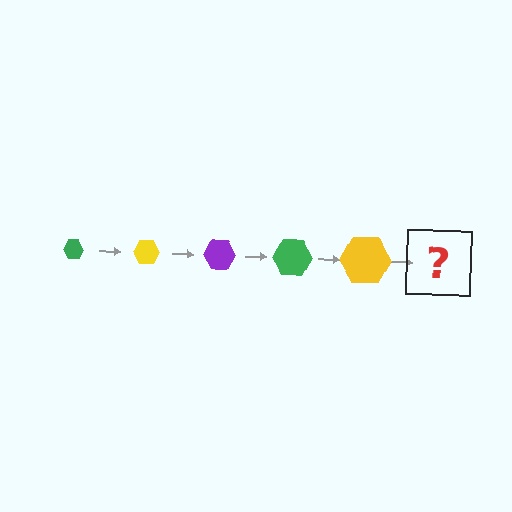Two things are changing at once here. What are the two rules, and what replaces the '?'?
The two rules are that the hexagon grows larger each step and the color cycles through green, yellow, and purple. The '?' should be a purple hexagon, larger than the previous one.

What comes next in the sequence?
The next element should be a purple hexagon, larger than the previous one.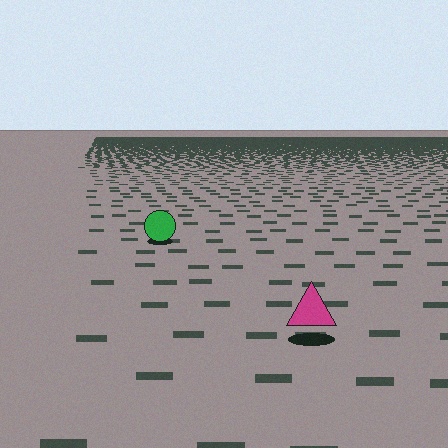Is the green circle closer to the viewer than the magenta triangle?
No. The magenta triangle is closer — you can tell from the texture gradient: the ground texture is coarser near it.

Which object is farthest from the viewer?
The green circle is farthest from the viewer. It appears smaller and the ground texture around it is denser.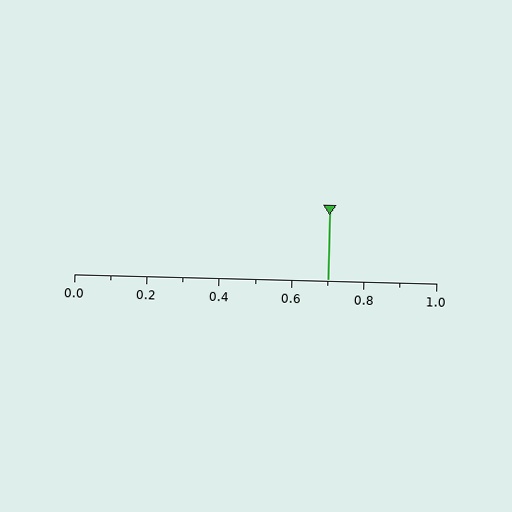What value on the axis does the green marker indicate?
The marker indicates approximately 0.7.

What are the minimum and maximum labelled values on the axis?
The axis runs from 0.0 to 1.0.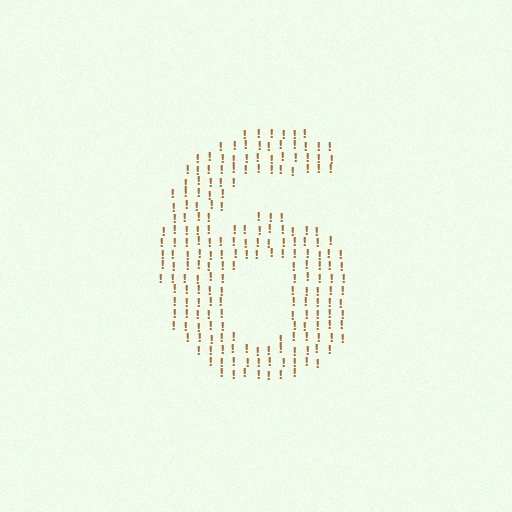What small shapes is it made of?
It is made of small exclamation marks.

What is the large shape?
The large shape is the digit 6.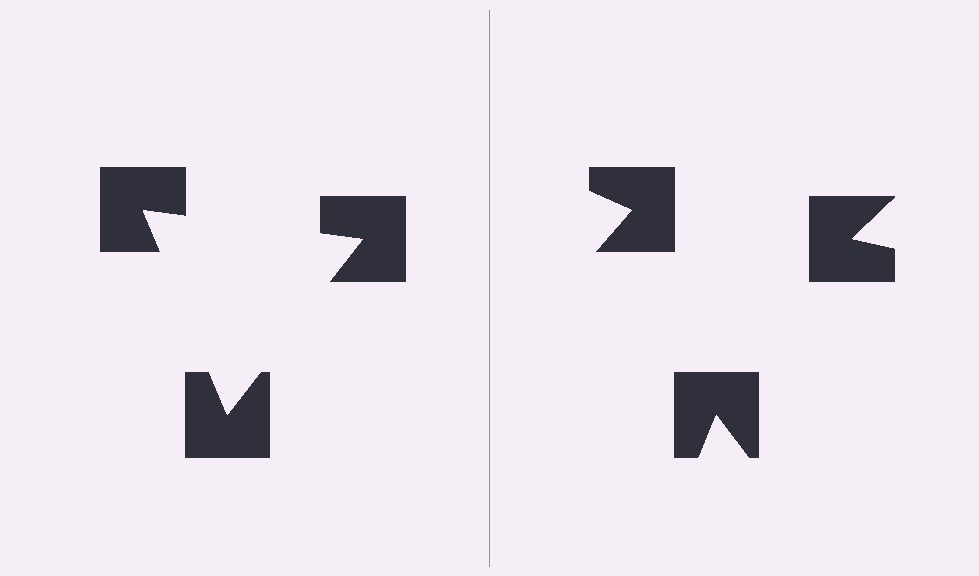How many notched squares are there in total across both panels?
6 — 3 on each side.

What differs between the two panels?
The notched squares are positioned identically on both sides; only the wedge orientations differ. On the left they align to a triangle; on the right they are misaligned.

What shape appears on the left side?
An illusory triangle.